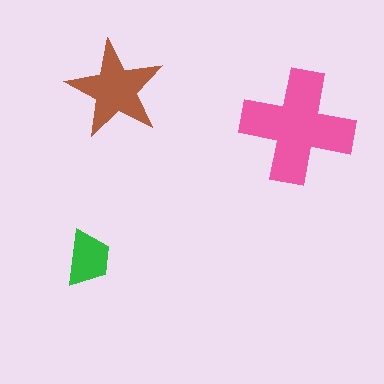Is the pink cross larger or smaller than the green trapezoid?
Larger.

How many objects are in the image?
There are 3 objects in the image.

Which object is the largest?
The pink cross.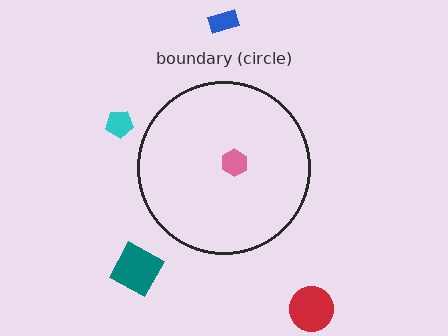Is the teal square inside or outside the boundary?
Outside.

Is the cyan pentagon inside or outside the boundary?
Outside.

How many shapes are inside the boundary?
1 inside, 4 outside.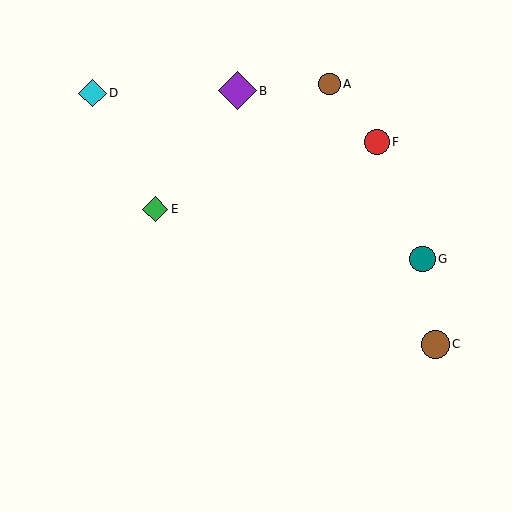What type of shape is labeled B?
Shape B is a purple diamond.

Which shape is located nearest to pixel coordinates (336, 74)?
The brown circle (labeled A) at (330, 84) is nearest to that location.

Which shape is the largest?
The purple diamond (labeled B) is the largest.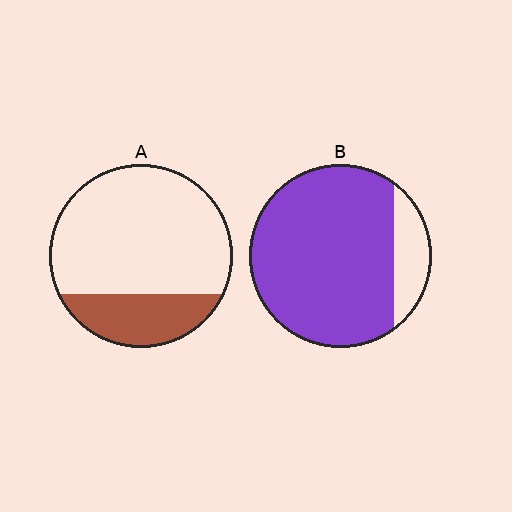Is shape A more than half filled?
No.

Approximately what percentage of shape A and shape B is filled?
A is approximately 25% and B is approximately 85%.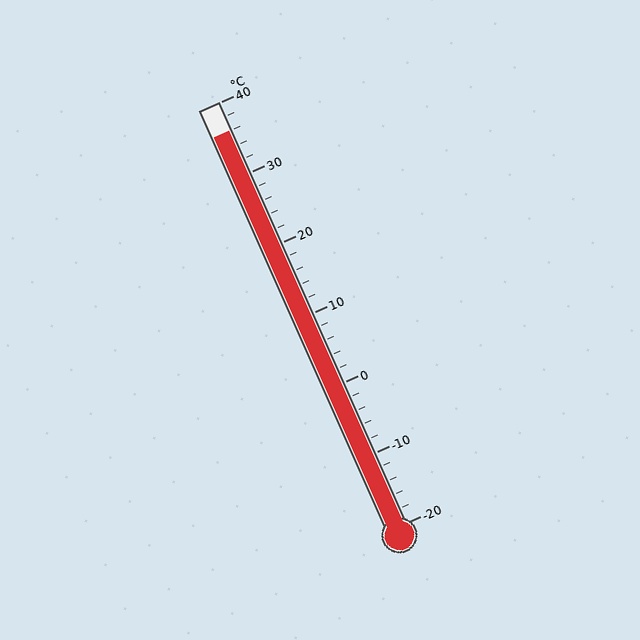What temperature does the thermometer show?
The thermometer shows approximately 36°C.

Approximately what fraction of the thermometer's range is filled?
The thermometer is filled to approximately 95% of its range.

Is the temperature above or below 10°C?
The temperature is above 10°C.